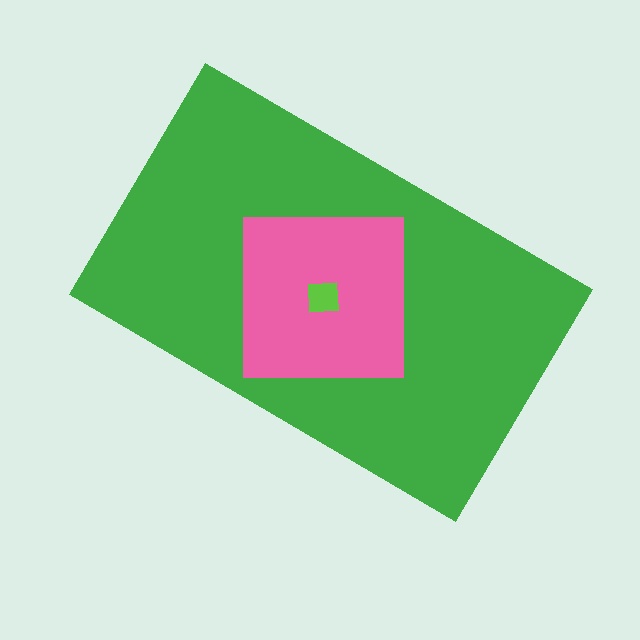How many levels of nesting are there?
3.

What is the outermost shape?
The green rectangle.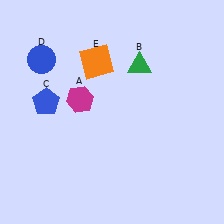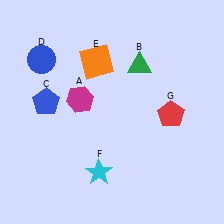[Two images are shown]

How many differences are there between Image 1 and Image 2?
There are 2 differences between the two images.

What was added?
A cyan star (F), a red pentagon (G) were added in Image 2.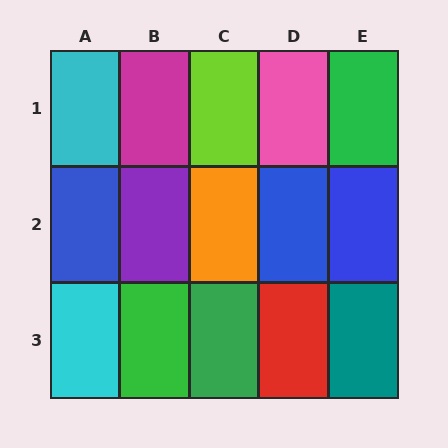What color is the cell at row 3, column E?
Teal.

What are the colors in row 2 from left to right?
Blue, purple, orange, blue, blue.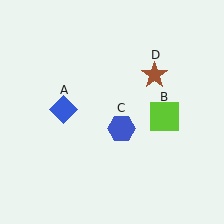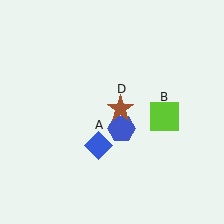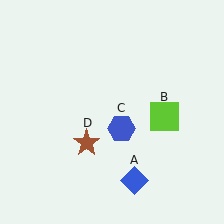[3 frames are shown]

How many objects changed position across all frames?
2 objects changed position: blue diamond (object A), brown star (object D).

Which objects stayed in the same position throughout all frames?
Lime square (object B) and blue hexagon (object C) remained stationary.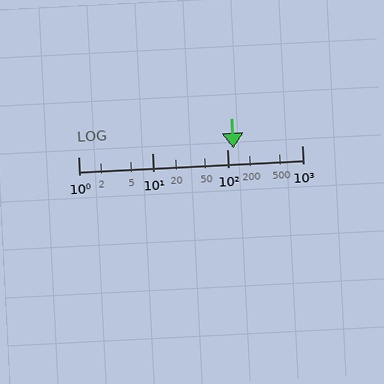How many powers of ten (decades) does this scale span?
The scale spans 3 decades, from 1 to 1000.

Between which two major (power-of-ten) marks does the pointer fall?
The pointer is between 100 and 1000.